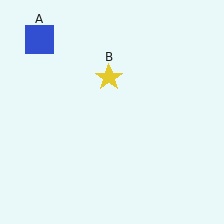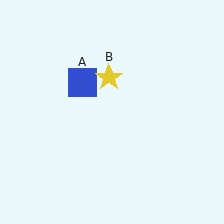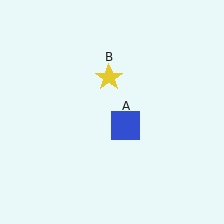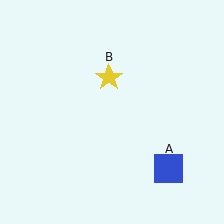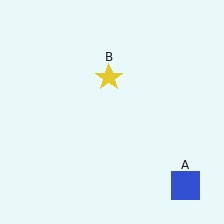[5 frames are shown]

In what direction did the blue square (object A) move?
The blue square (object A) moved down and to the right.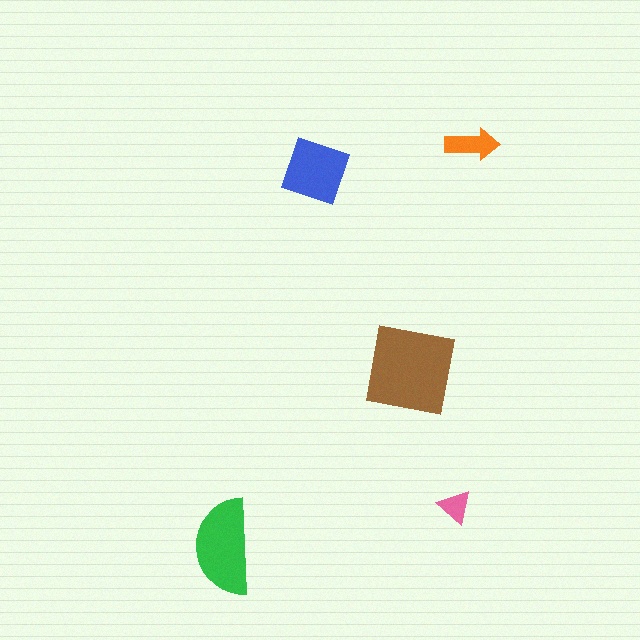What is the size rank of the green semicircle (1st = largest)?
2nd.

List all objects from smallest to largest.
The pink triangle, the orange arrow, the blue square, the green semicircle, the brown square.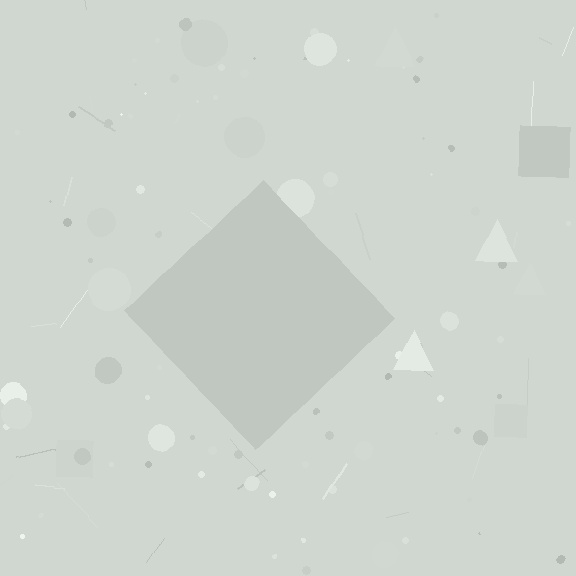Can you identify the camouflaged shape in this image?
The camouflaged shape is a diamond.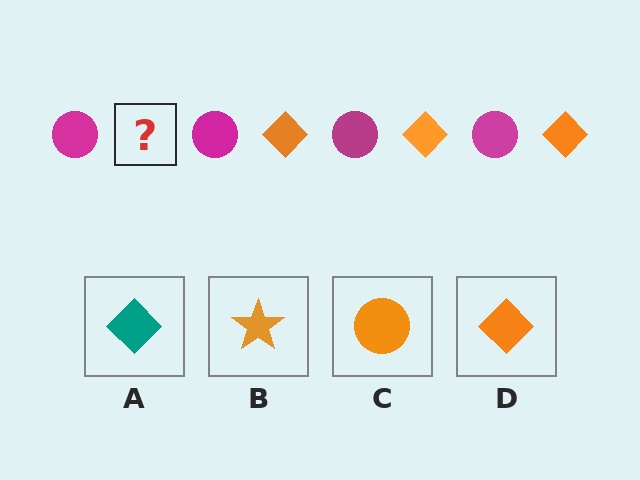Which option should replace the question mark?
Option D.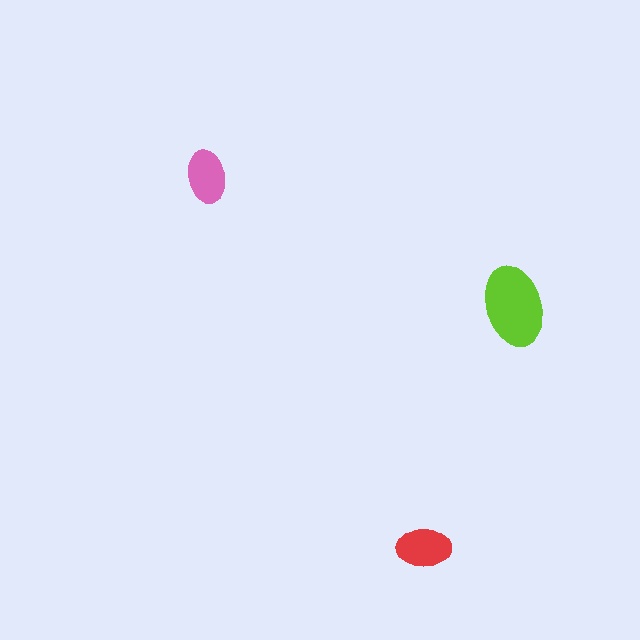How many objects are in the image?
There are 3 objects in the image.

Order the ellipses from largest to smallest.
the lime one, the red one, the pink one.